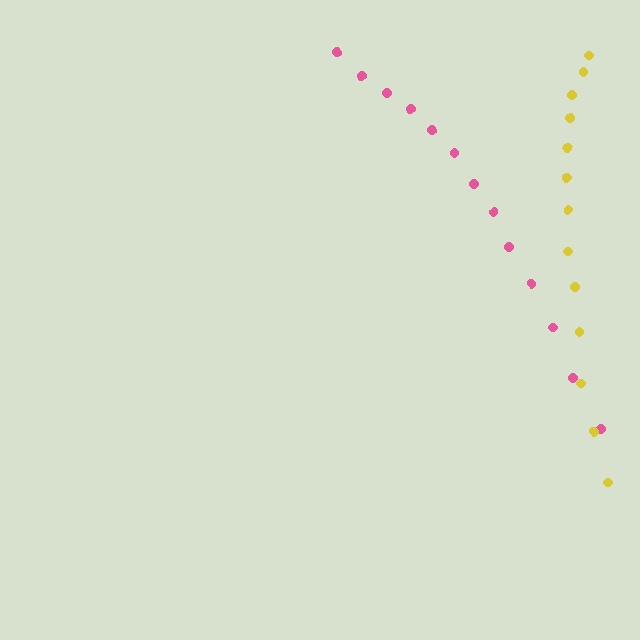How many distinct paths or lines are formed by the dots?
There are 2 distinct paths.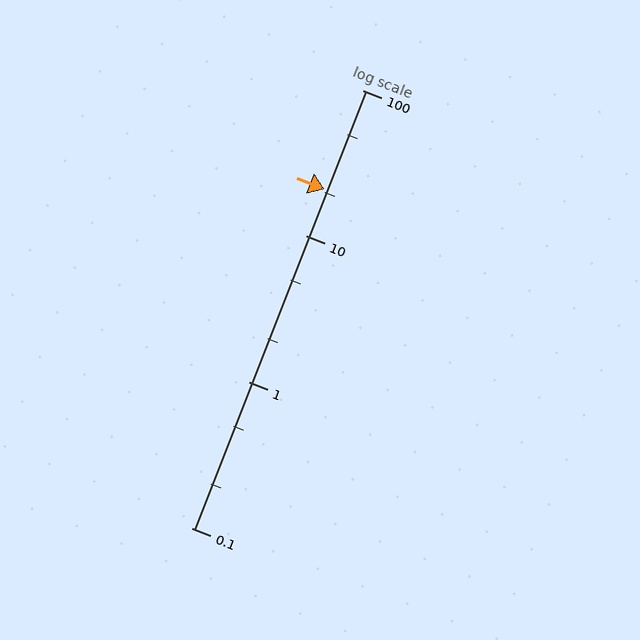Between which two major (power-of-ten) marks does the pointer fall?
The pointer is between 10 and 100.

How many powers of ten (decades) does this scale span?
The scale spans 3 decades, from 0.1 to 100.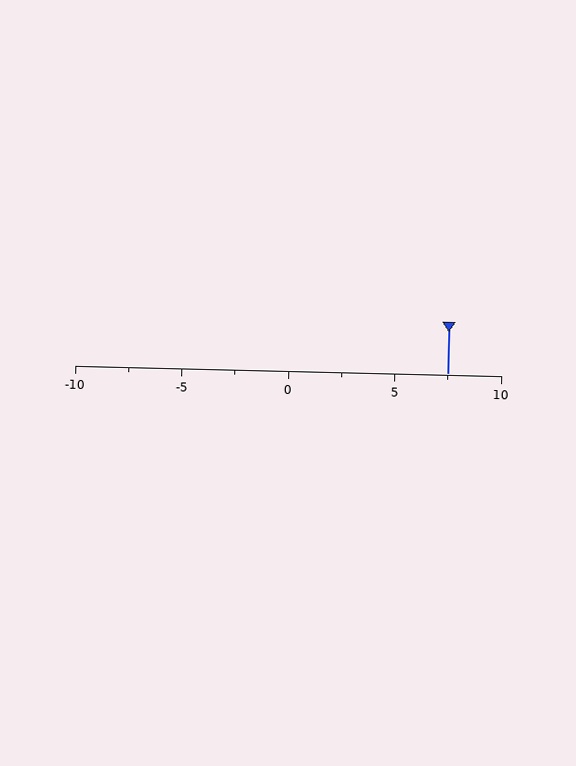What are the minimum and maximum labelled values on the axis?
The axis runs from -10 to 10.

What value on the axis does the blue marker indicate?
The marker indicates approximately 7.5.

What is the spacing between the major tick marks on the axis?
The major ticks are spaced 5 apart.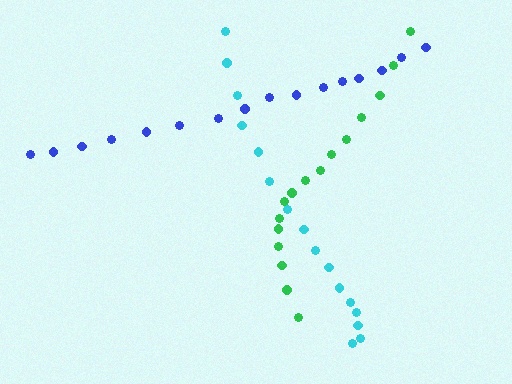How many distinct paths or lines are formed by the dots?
There are 3 distinct paths.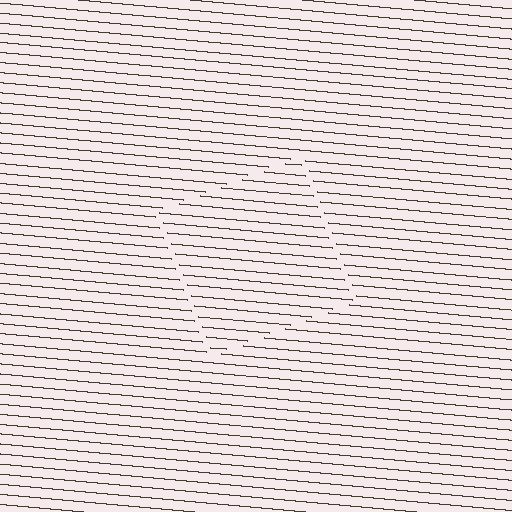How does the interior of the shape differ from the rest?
The interior of the shape contains the same grating, shifted by half a period — the contour is defined by the phase discontinuity where line-ends from the inner and outer gratings abut.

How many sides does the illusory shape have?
4 sides — the line-ends trace a square.